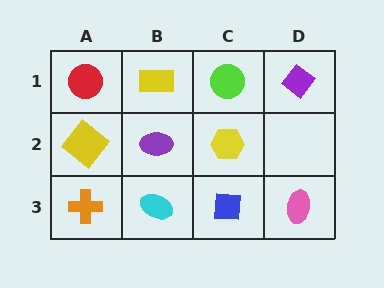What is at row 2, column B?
A purple ellipse.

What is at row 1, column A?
A red circle.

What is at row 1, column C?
A lime circle.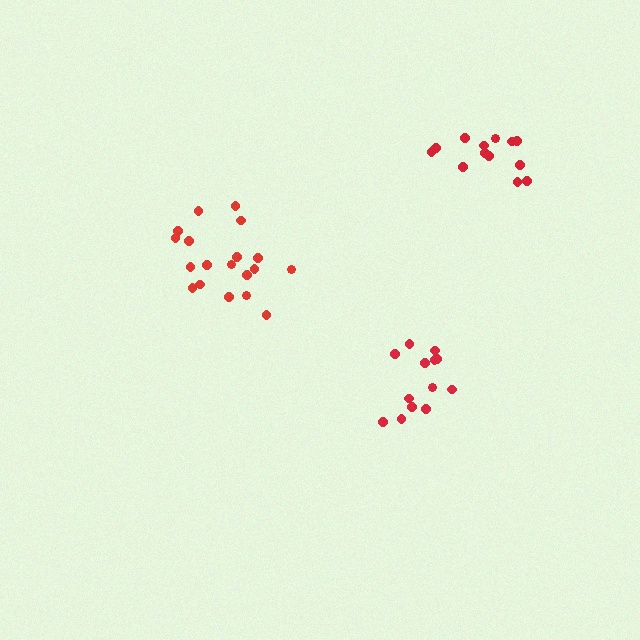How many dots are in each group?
Group 1: 19 dots, Group 2: 13 dots, Group 3: 13 dots (45 total).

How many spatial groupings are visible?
There are 3 spatial groupings.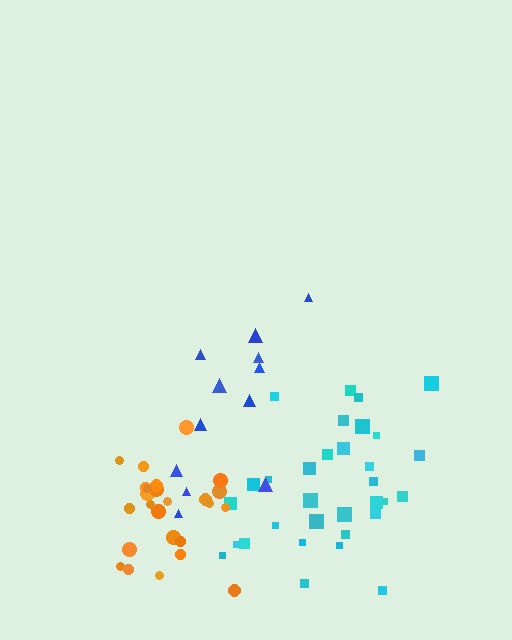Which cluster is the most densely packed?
Orange.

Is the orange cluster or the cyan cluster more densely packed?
Orange.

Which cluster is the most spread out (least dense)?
Blue.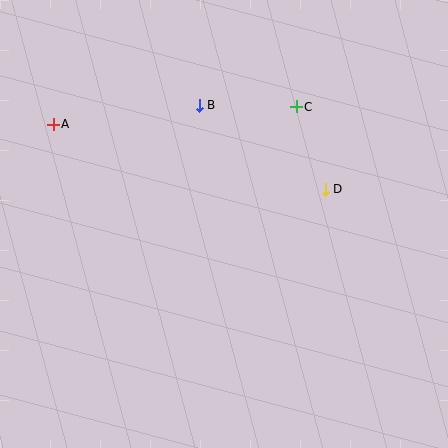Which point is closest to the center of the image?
Point D at (325, 189) is closest to the center.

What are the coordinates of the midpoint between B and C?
The midpoint between B and C is at (248, 106).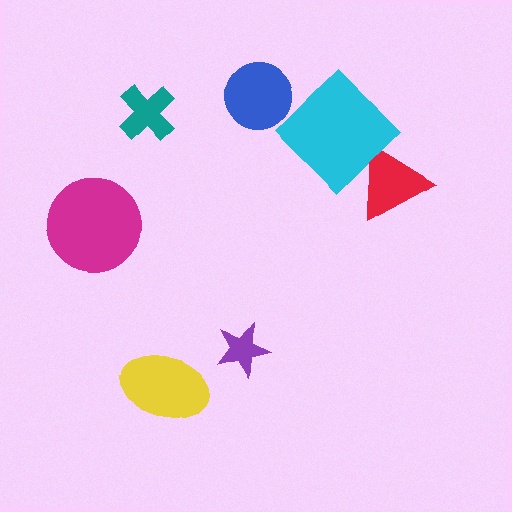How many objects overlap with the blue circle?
0 objects overlap with the blue circle.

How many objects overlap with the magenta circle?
0 objects overlap with the magenta circle.